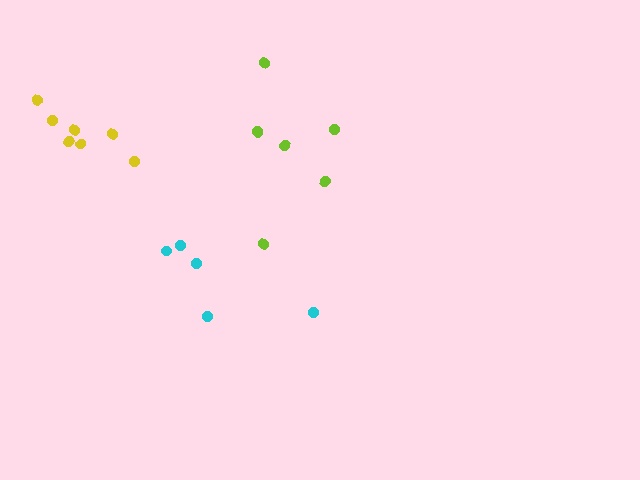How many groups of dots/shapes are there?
There are 3 groups.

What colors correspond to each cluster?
The clusters are colored: cyan, yellow, lime.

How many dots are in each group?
Group 1: 5 dots, Group 2: 7 dots, Group 3: 7 dots (19 total).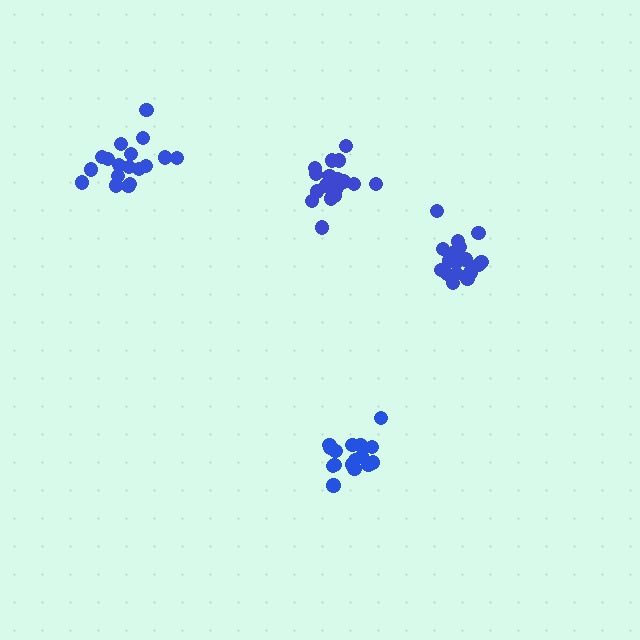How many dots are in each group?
Group 1: 16 dots, Group 2: 17 dots, Group 3: 18 dots, Group 4: 19 dots (70 total).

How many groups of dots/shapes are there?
There are 4 groups.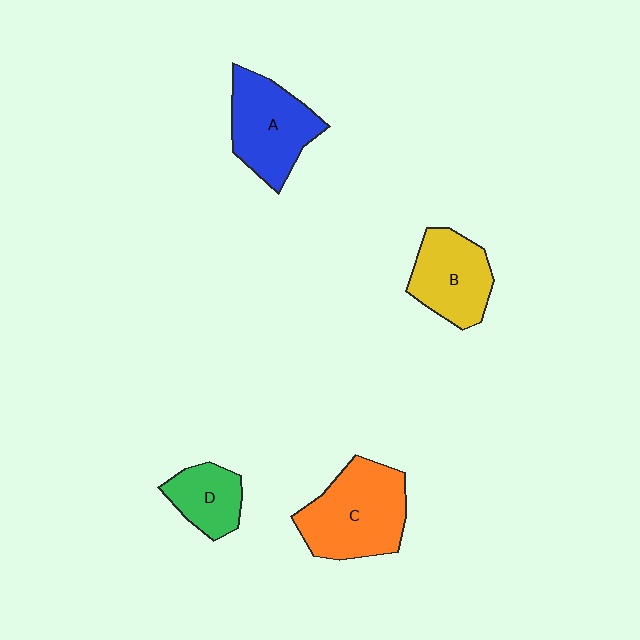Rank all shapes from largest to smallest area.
From largest to smallest: C (orange), A (blue), B (yellow), D (green).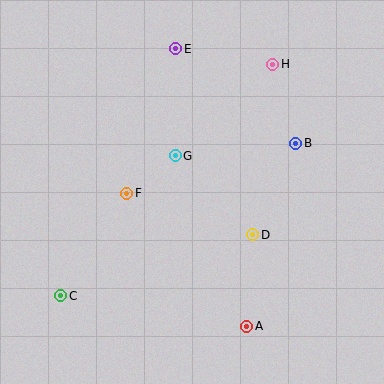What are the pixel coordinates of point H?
Point H is at (273, 64).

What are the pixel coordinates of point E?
Point E is at (176, 49).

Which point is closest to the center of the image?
Point G at (175, 156) is closest to the center.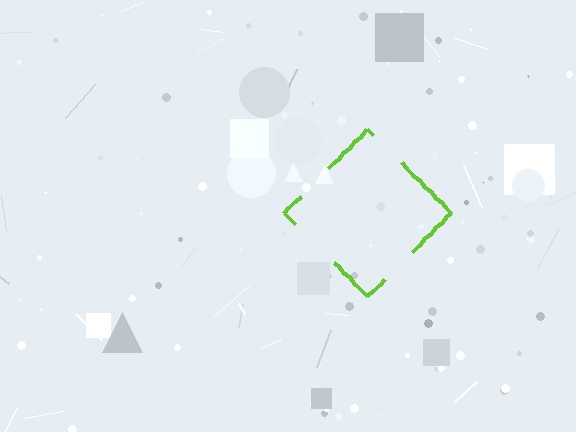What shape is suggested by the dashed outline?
The dashed outline suggests a diamond.